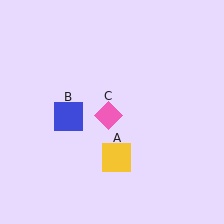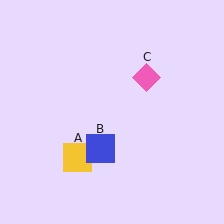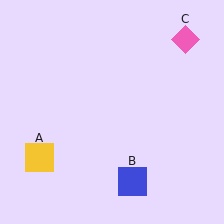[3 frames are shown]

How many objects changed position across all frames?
3 objects changed position: yellow square (object A), blue square (object B), pink diamond (object C).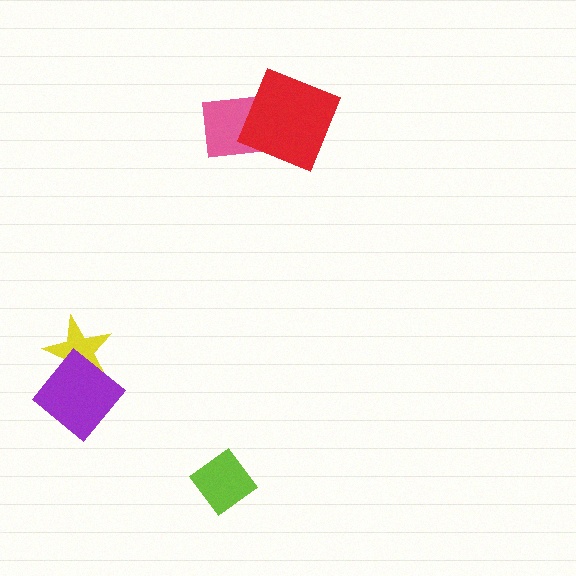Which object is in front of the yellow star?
The purple diamond is in front of the yellow star.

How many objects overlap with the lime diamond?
0 objects overlap with the lime diamond.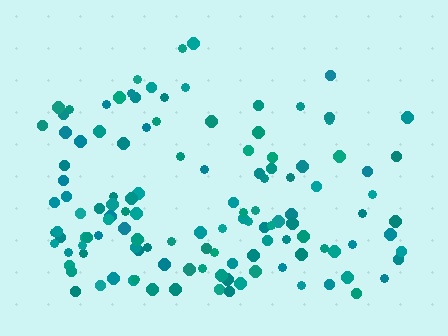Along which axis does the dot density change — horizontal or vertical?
Vertical.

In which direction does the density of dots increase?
From top to bottom, with the bottom side densest.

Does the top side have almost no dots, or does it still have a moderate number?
Still a moderate number, just noticeably fewer than the bottom.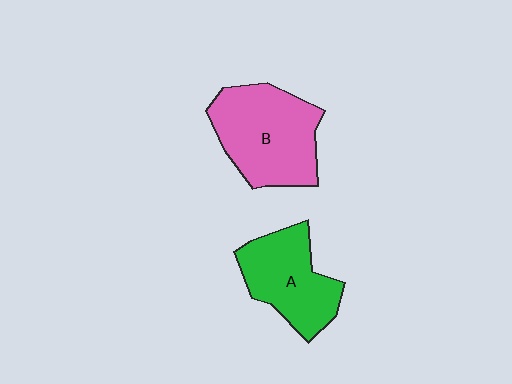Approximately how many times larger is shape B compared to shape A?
Approximately 1.3 times.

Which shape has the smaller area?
Shape A (green).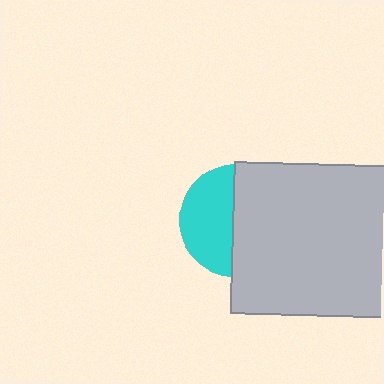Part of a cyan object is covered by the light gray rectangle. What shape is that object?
It is a circle.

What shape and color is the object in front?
The object in front is a light gray rectangle.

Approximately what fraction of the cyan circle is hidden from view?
Roughly 53% of the cyan circle is hidden behind the light gray rectangle.